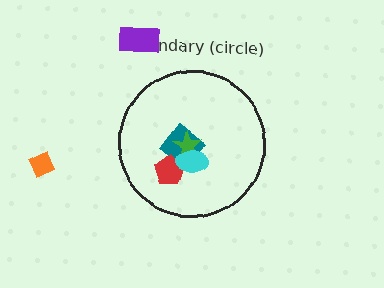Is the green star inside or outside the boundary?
Inside.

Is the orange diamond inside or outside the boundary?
Outside.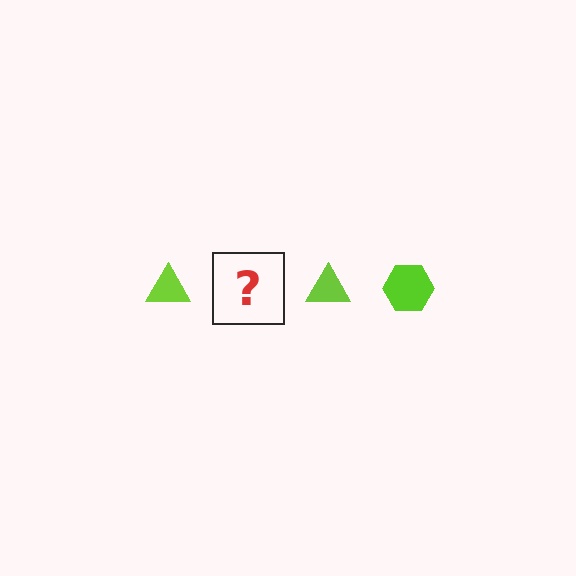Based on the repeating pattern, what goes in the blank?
The blank should be a lime hexagon.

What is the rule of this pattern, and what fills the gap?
The rule is that the pattern cycles through triangle, hexagon shapes in lime. The gap should be filled with a lime hexagon.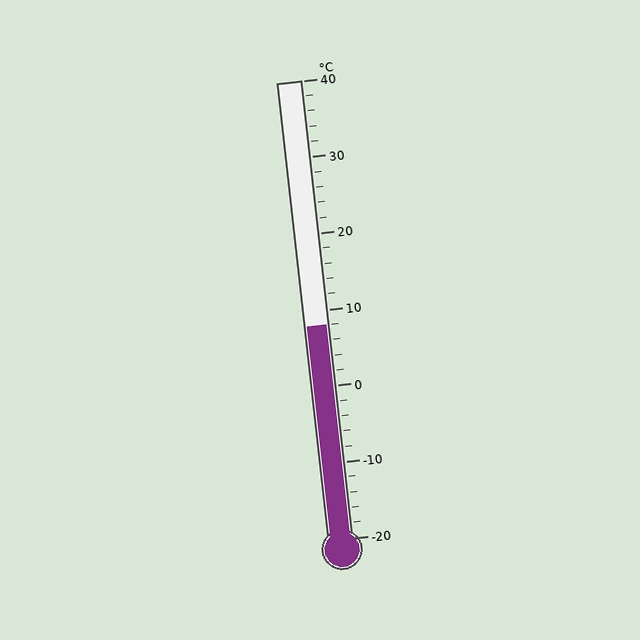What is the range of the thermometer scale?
The thermometer scale ranges from -20°C to 40°C.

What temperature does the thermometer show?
The thermometer shows approximately 8°C.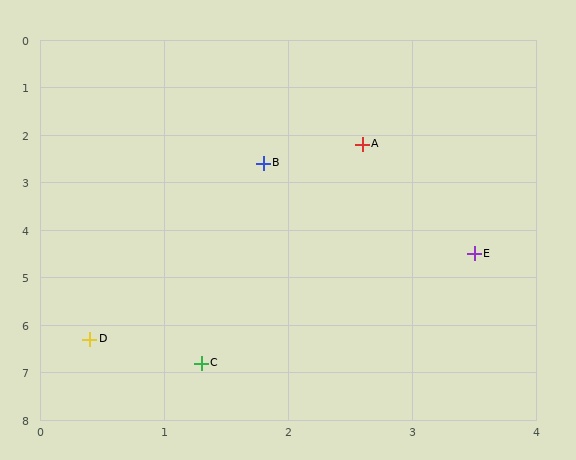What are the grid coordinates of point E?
Point E is at approximately (3.5, 4.5).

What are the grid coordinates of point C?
Point C is at approximately (1.3, 6.8).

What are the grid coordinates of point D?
Point D is at approximately (0.4, 6.3).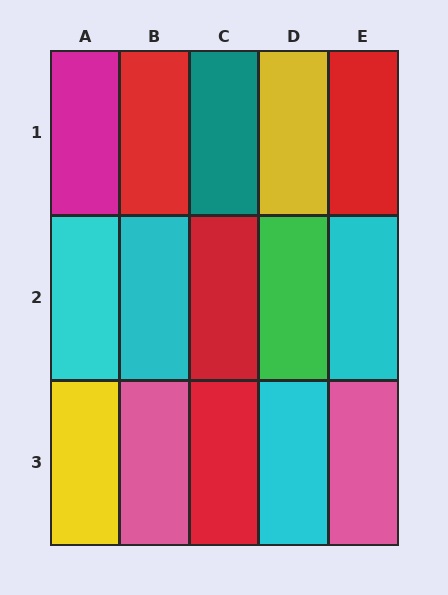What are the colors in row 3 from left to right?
Yellow, pink, red, cyan, pink.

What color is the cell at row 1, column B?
Red.